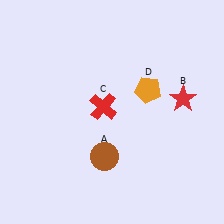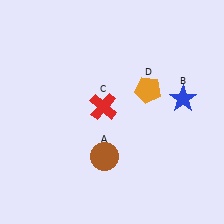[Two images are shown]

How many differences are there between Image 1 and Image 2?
There is 1 difference between the two images.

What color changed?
The star (B) changed from red in Image 1 to blue in Image 2.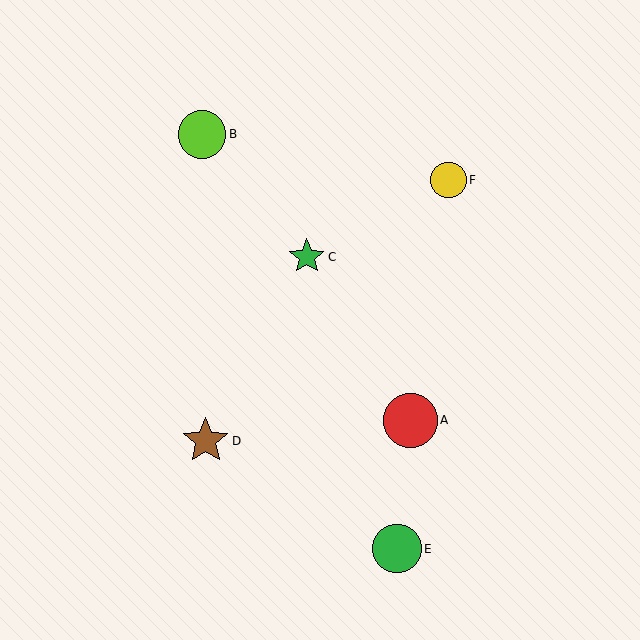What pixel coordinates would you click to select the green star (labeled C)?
Click at (307, 257) to select the green star C.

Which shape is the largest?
The red circle (labeled A) is the largest.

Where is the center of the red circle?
The center of the red circle is at (410, 420).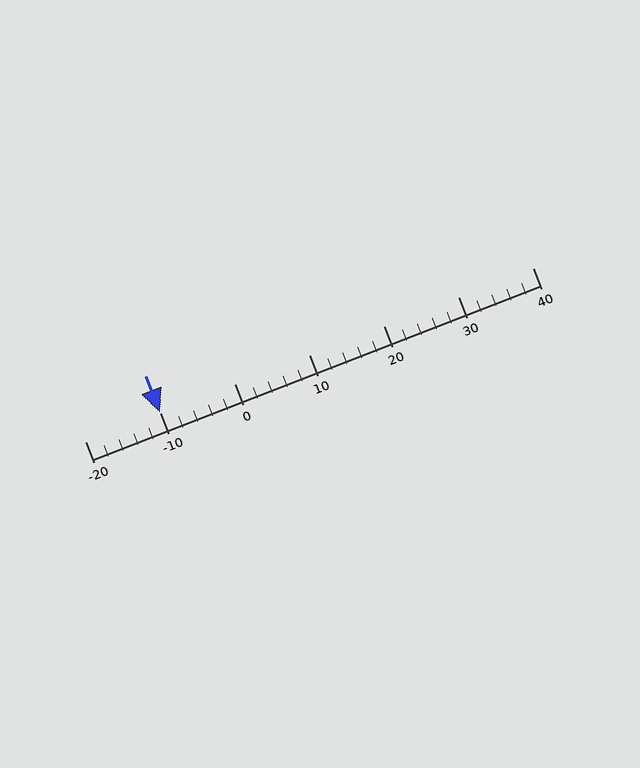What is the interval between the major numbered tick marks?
The major tick marks are spaced 10 units apart.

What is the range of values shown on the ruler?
The ruler shows values from -20 to 40.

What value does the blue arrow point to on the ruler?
The blue arrow points to approximately -10.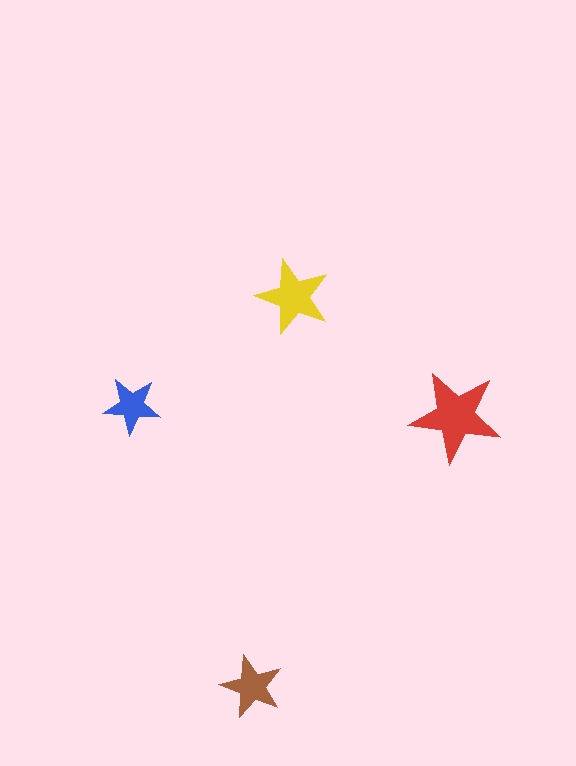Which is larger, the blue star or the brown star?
The brown one.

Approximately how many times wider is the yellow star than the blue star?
About 1.5 times wider.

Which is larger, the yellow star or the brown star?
The yellow one.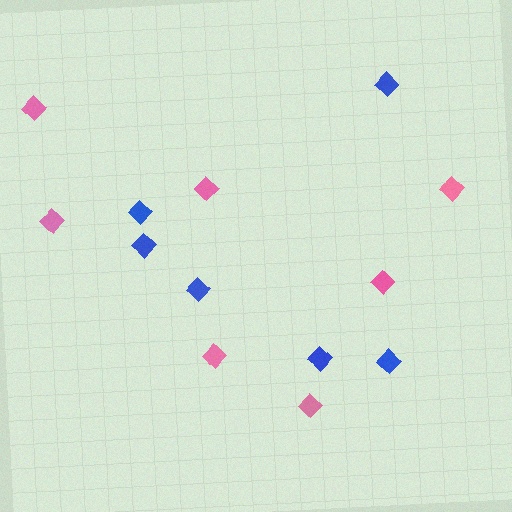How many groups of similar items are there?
There are 2 groups: one group of pink diamonds (7) and one group of blue diamonds (6).